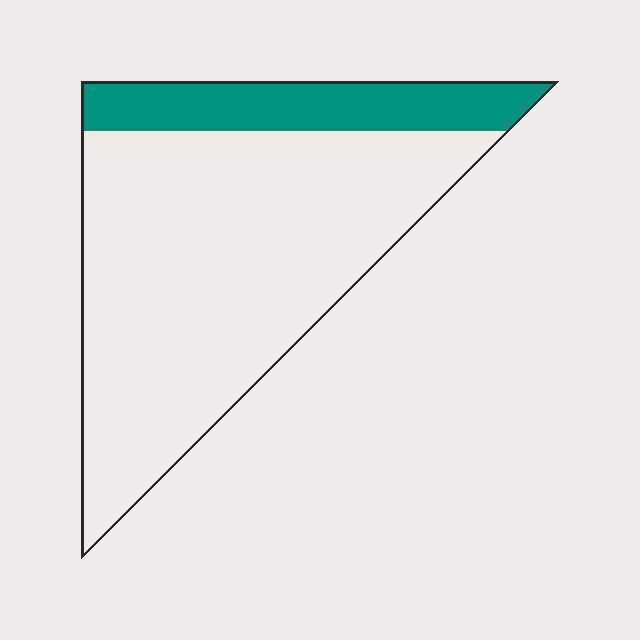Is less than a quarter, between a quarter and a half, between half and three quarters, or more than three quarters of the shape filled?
Less than a quarter.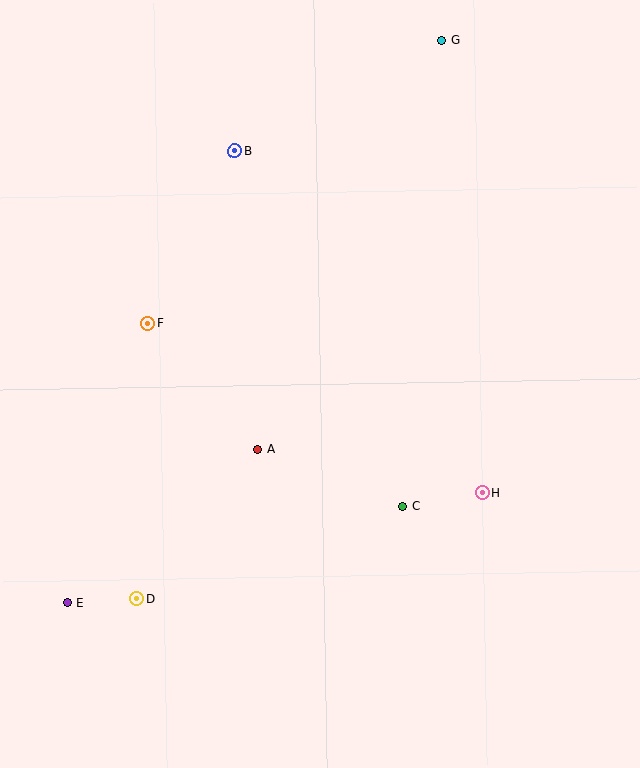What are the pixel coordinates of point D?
Point D is at (136, 599).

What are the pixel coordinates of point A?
Point A is at (258, 449).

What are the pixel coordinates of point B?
Point B is at (235, 151).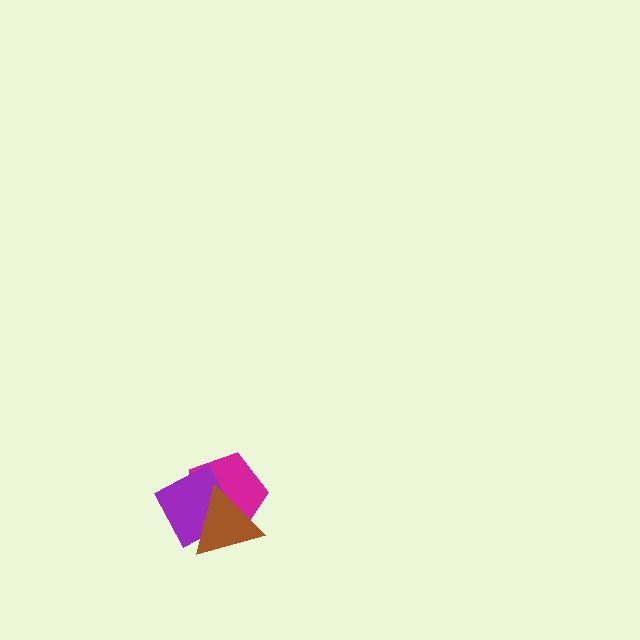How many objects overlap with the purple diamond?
2 objects overlap with the purple diamond.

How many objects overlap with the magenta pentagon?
2 objects overlap with the magenta pentagon.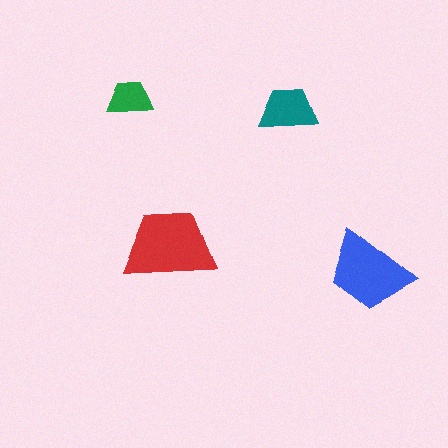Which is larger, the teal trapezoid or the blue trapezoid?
The blue one.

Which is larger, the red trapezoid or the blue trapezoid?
The red one.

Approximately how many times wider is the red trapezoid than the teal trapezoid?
About 1.5 times wider.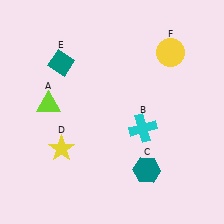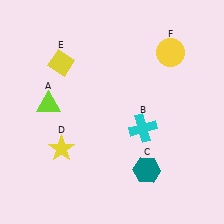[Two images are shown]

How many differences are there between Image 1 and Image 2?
There is 1 difference between the two images.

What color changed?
The diamond (E) changed from teal in Image 1 to yellow in Image 2.